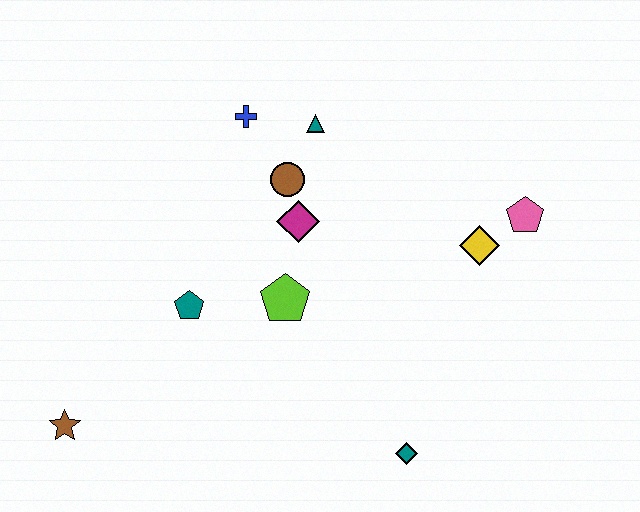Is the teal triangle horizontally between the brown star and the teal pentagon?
No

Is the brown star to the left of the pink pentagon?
Yes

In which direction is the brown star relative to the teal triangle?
The brown star is below the teal triangle.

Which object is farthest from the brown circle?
The brown star is farthest from the brown circle.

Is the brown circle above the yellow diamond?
Yes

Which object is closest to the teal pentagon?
The lime pentagon is closest to the teal pentagon.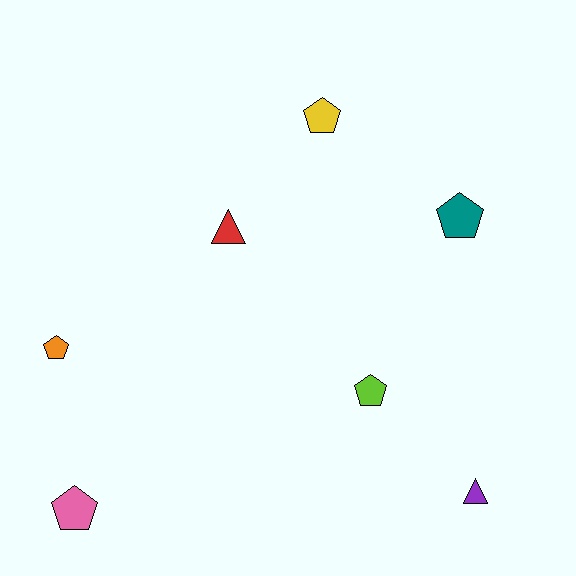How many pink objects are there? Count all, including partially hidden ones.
There is 1 pink object.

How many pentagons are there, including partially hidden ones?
There are 5 pentagons.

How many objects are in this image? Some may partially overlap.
There are 7 objects.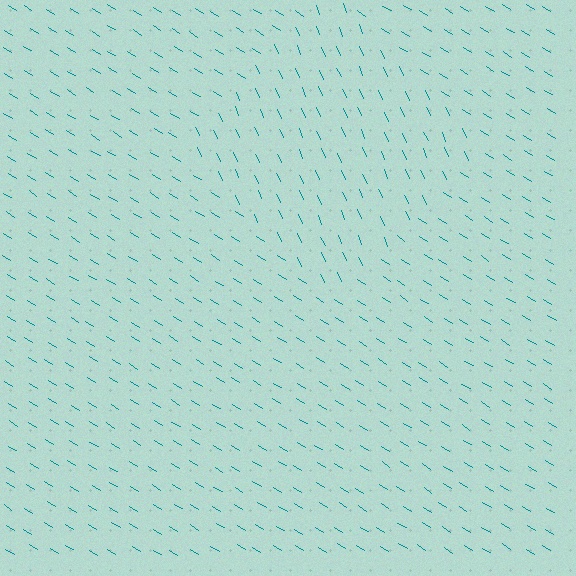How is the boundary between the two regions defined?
The boundary is defined purely by a change in line orientation (approximately 34 degrees difference). All lines are the same color and thickness.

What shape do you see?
I see a diamond.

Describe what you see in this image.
The image is filled with small teal line segments. A diamond region in the image has lines oriented differently from the surrounding lines, creating a visible texture boundary.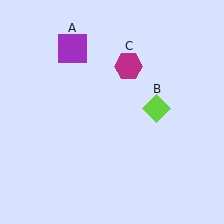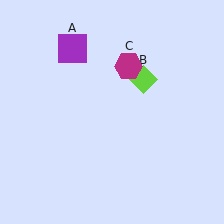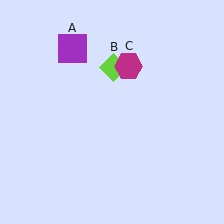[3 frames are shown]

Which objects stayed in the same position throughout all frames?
Purple square (object A) and magenta hexagon (object C) remained stationary.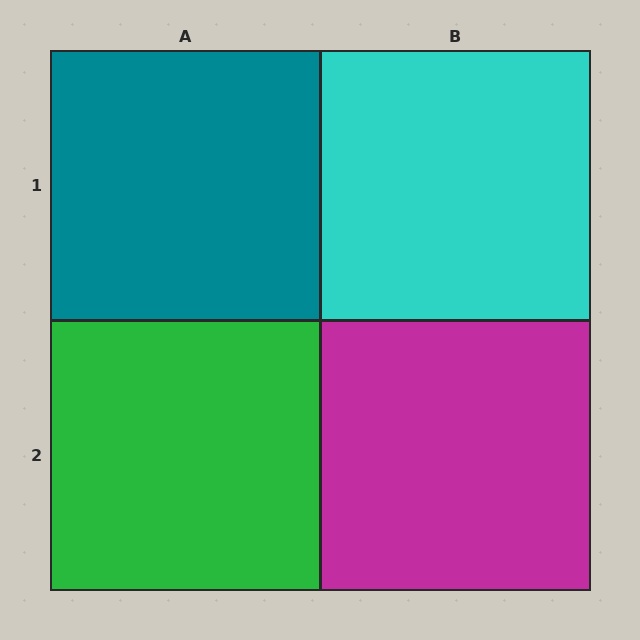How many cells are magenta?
1 cell is magenta.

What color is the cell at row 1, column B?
Cyan.